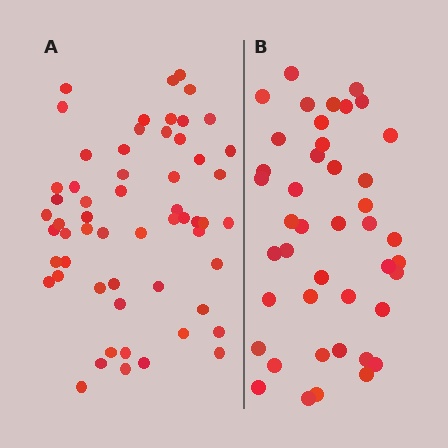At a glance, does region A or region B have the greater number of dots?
Region A (the left region) has more dots.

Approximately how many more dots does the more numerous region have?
Region A has approximately 15 more dots than region B.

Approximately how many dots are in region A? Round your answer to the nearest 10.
About 60 dots. (The exact count is 58, which rounds to 60.)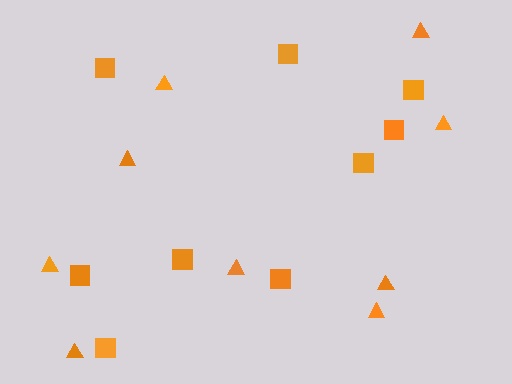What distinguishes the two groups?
There are 2 groups: one group of squares (9) and one group of triangles (9).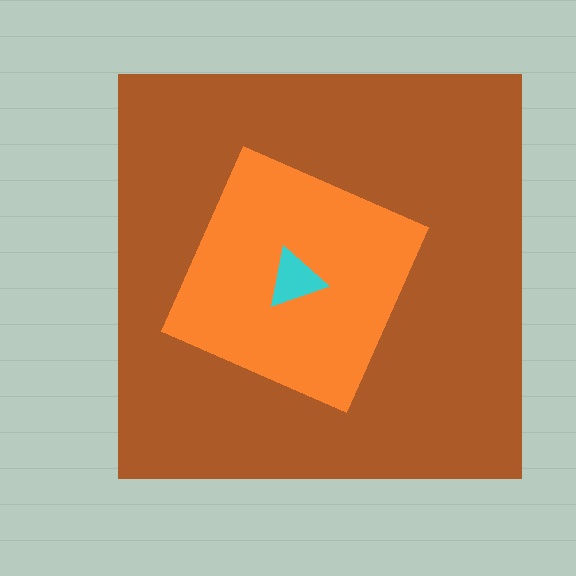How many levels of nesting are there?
3.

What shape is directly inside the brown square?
The orange diamond.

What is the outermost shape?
The brown square.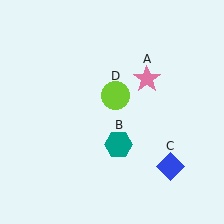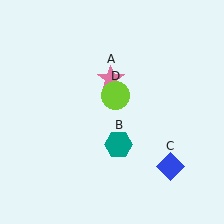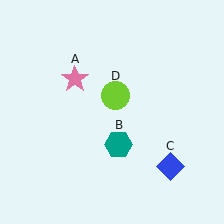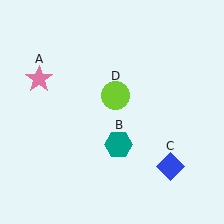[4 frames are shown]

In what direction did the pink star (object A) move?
The pink star (object A) moved left.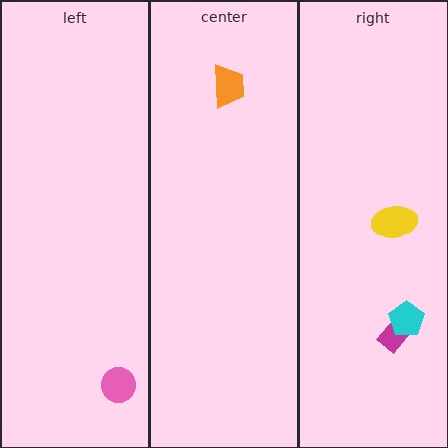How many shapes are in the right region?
3.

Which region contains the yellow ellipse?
The right region.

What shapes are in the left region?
The pink circle.